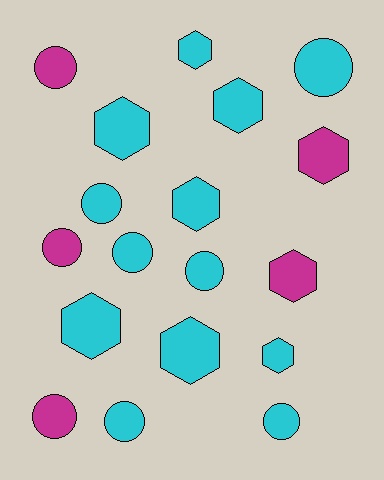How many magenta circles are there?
There are 3 magenta circles.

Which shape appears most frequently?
Circle, with 9 objects.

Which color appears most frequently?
Cyan, with 13 objects.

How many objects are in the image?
There are 18 objects.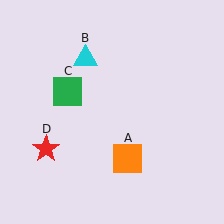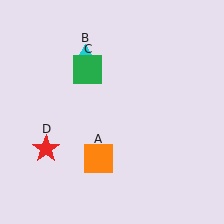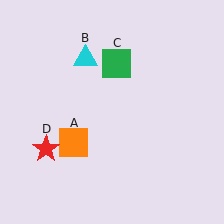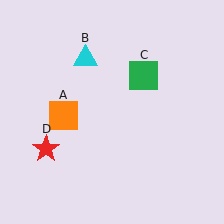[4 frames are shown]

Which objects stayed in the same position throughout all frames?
Cyan triangle (object B) and red star (object D) remained stationary.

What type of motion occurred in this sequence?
The orange square (object A), green square (object C) rotated clockwise around the center of the scene.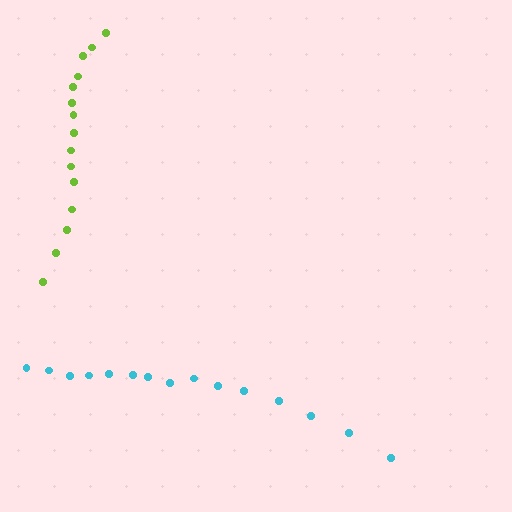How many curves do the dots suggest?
There are 2 distinct paths.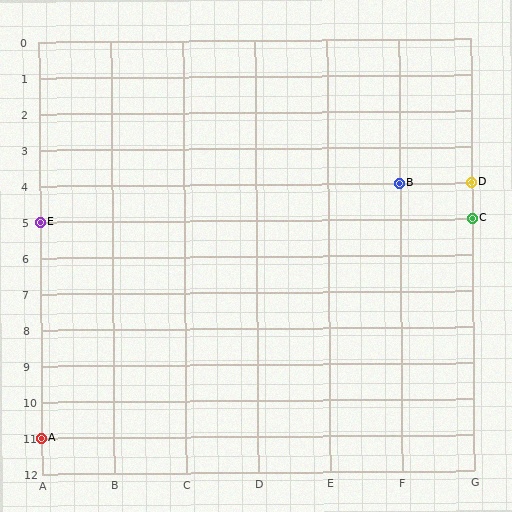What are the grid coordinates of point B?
Point B is at grid coordinates (F, 4).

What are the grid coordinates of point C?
Point C is at grid coordinates (G, 5).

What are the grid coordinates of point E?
Point E is at grid coordinates (A, 5).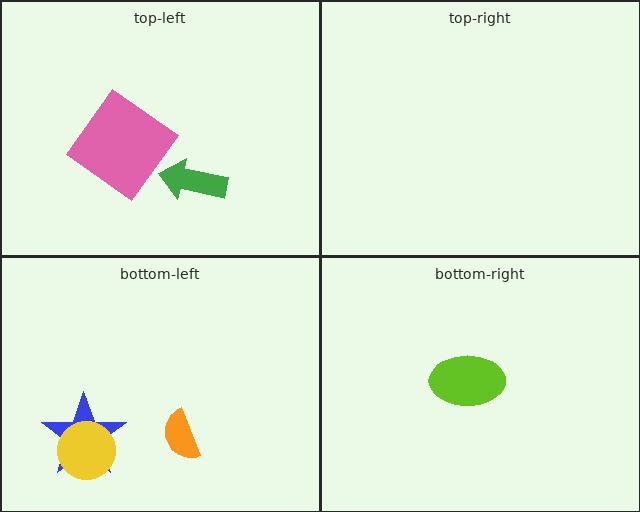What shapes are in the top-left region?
The pink diamond, the green arrow.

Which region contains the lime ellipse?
The bottom-right region.